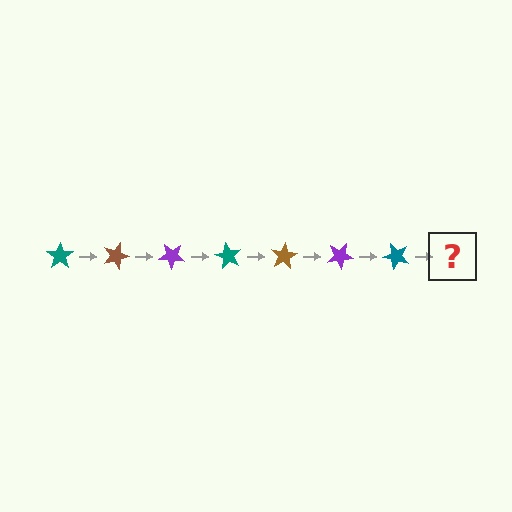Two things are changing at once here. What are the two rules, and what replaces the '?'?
The two rules are that it rotates 20 degrees each step and the color cycles through teal, brown, and purple. The '?' should be a brown star, rotated 140 degrees from the start.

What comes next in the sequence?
The next element should be a brown star, rotated 140 degrees from the start.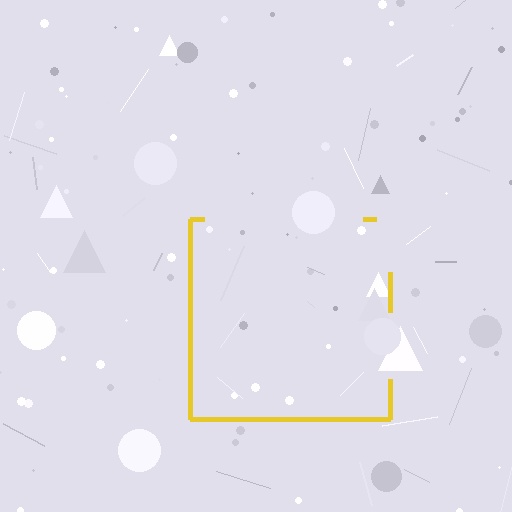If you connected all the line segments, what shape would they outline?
They would outline a square.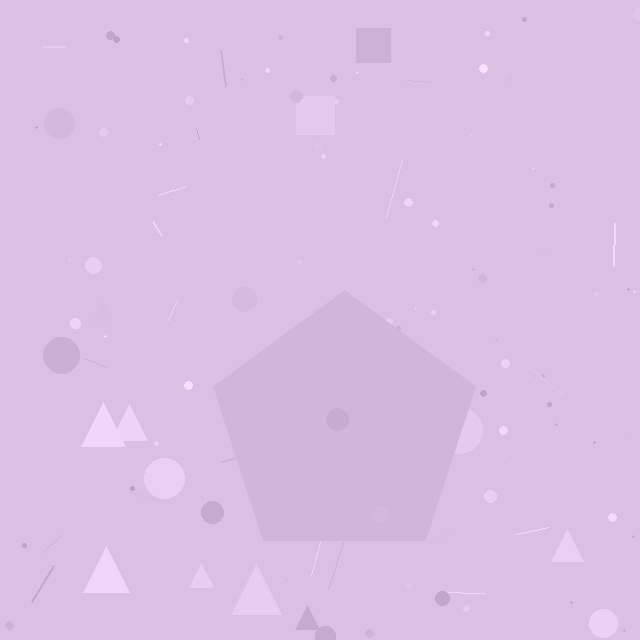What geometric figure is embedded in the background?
A pentagon is embedded in the background.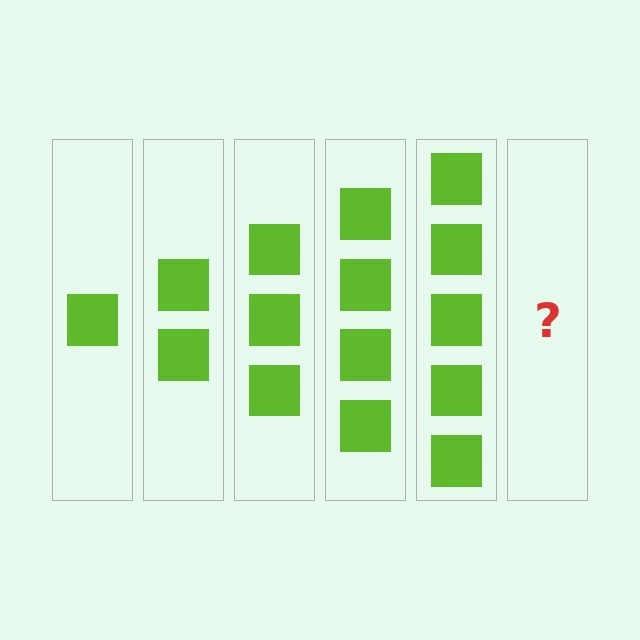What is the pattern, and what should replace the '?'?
The pattern is that each step adds one more square. The '?' should be 6 squares.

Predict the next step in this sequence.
The next step is 6 squares.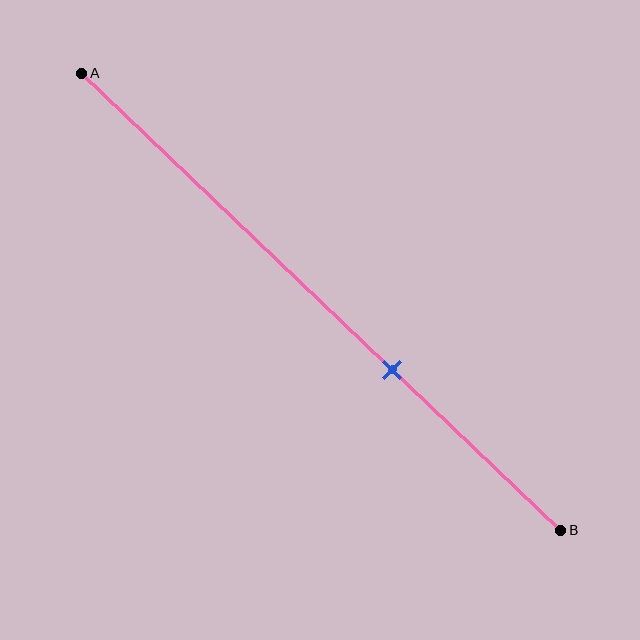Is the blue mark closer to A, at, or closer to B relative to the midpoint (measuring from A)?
The blue mark is closer to point B than the midpoint of segment AB.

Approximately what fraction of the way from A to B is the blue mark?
The blue mark is approximately 65% of the way from A to B.